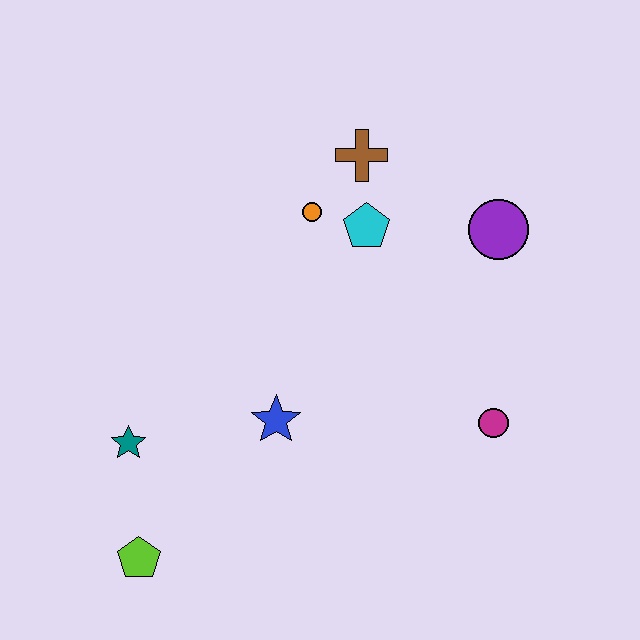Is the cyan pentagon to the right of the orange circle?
Yes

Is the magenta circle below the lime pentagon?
No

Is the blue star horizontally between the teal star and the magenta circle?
Yes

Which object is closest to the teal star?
The lime pentagon is closest to the teal star.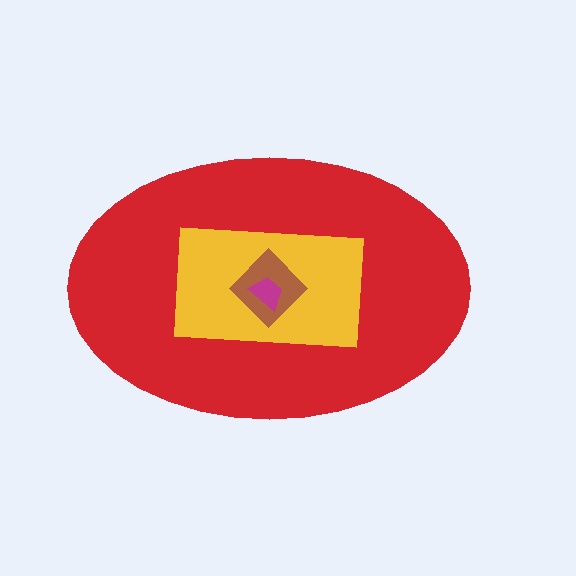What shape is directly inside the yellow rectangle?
The brown diamond.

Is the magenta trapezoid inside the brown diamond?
Yes.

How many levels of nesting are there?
4.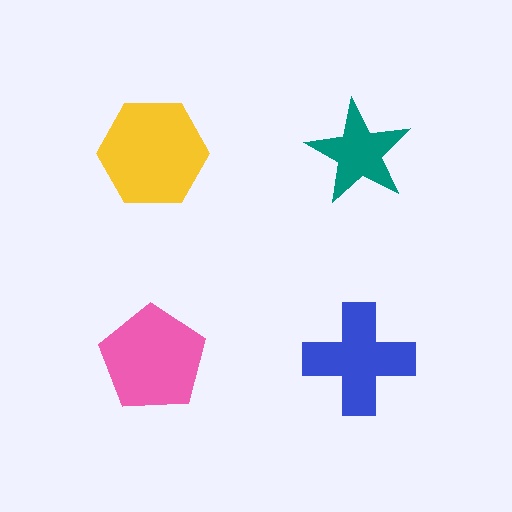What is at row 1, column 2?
A teal star.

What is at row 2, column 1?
A pink pentagon.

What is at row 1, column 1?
A yellow hexagon.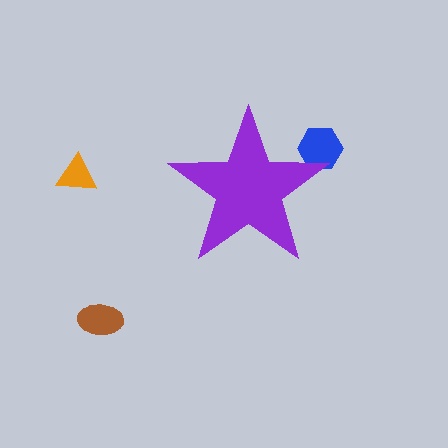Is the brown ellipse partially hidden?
No, the brown ellipse is fully visible.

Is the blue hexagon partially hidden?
Yes, the blue hexagon is partially hidden behind the purple star.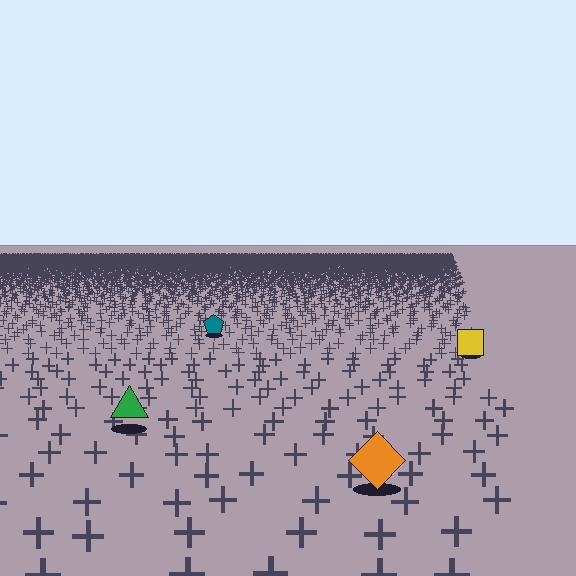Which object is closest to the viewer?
The orange diamond is closest. The texture marks near it are larger and more spread out.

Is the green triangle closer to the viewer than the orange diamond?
No. The orange diamond is closer — you can tell from the texture gradient: the ground texture is coarser near it.